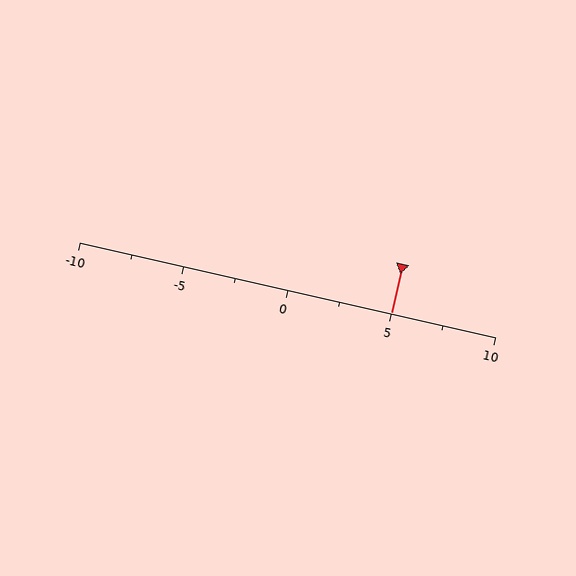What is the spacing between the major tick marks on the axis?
The major ticks are spaced 5 apart.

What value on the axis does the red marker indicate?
The marker indicates approximately 5.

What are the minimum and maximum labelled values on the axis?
The axis runs from -10 to 10.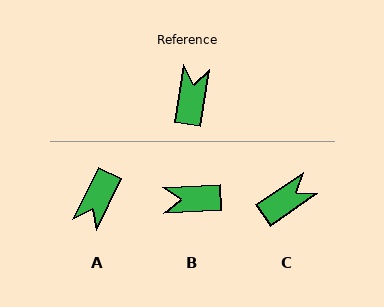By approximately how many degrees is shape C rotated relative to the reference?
Approximately 47 degrees clockwise.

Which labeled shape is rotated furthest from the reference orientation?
A, about 163 degrees away.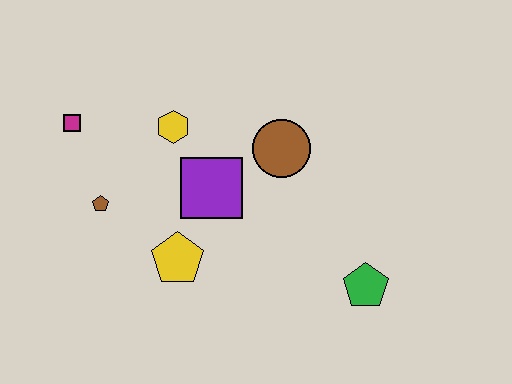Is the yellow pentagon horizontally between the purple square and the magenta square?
Yes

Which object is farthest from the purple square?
The green pentagon is farthest from the purple square.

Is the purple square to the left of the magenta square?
No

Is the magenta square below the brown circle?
No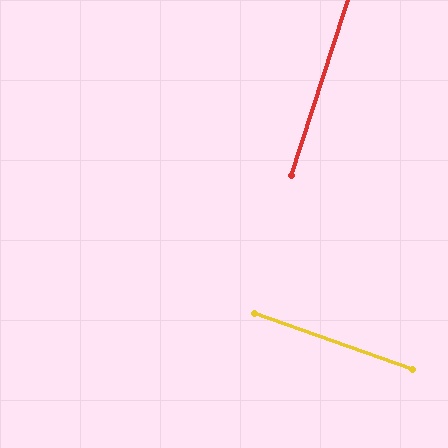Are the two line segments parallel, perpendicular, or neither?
Perpendicular — they meet at approximately 88°.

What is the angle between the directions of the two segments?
Approximately 88 degrees.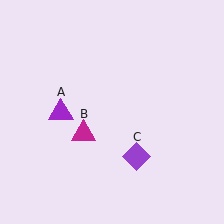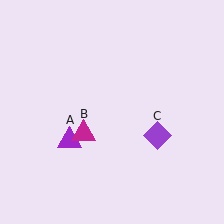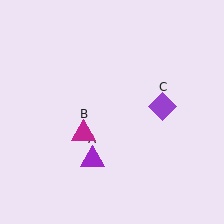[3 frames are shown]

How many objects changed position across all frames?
2 objects changed position: purple triangle (object A), purple diamond (object C).